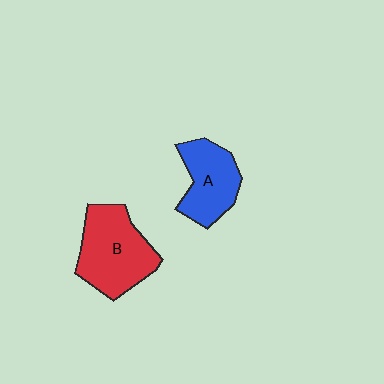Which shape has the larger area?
Shape B (red).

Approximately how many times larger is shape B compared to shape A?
Approximately 1.3 times.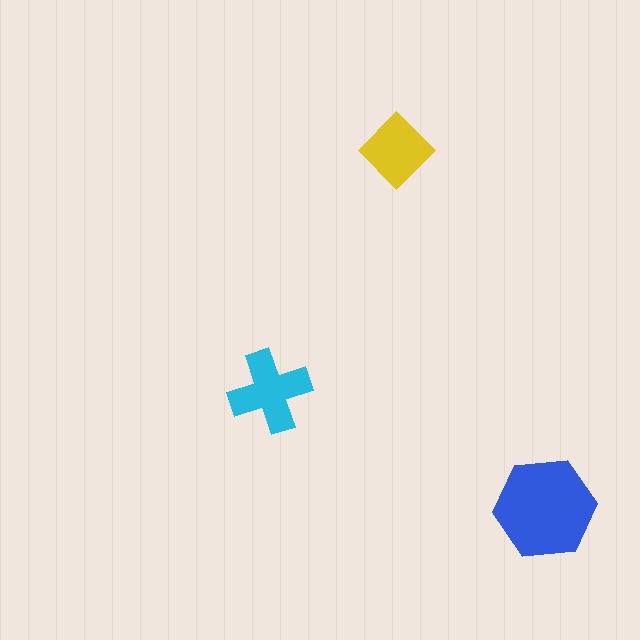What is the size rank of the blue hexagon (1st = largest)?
1st.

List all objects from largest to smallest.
The blue hexagon, the cyan cross, the yellow diamond.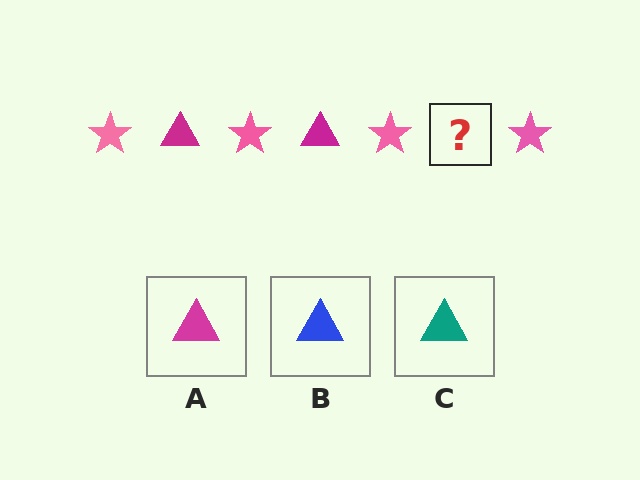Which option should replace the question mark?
Option A.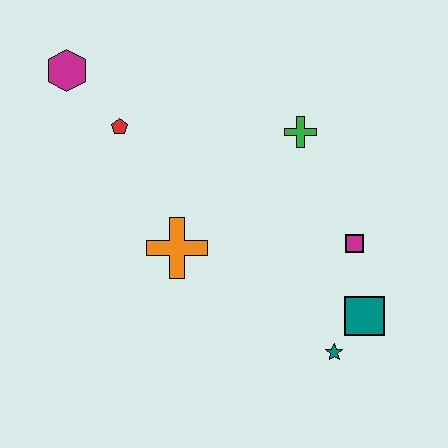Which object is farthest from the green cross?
The magenta hexagon is farthest from the green cross.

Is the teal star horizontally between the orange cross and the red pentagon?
No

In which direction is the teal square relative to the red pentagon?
The teal square is to the right of the red pentagon.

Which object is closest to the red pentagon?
The magenta hexagon is closest to the red pentagon.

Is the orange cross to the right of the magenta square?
No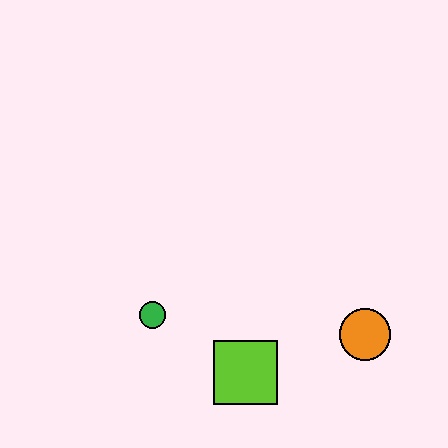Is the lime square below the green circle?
Yes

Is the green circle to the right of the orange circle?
No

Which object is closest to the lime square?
The green circle is closest to the lime square.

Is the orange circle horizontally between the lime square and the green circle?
No